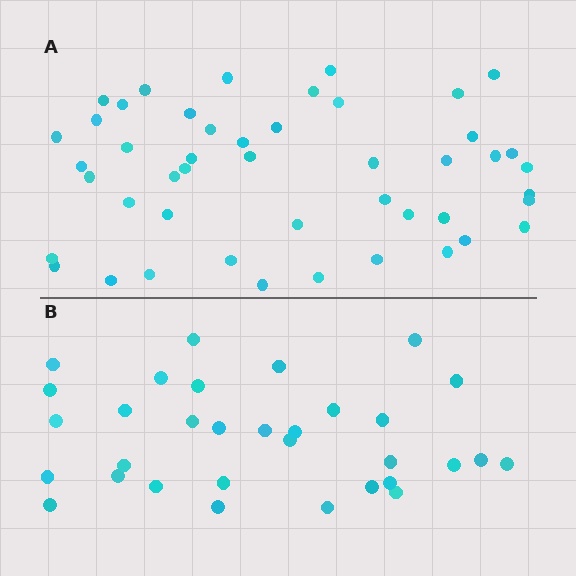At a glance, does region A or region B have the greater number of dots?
Region A (the top region) has more dots.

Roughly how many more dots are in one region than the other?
Region A has approximately 15 more dots than region B.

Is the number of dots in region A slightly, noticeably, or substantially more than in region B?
Region A has substantially more. The ratio is roughly 1.5 to 1.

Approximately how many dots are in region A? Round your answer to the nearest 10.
About 50 dots. (The exact count is 47, which rounds to 50.)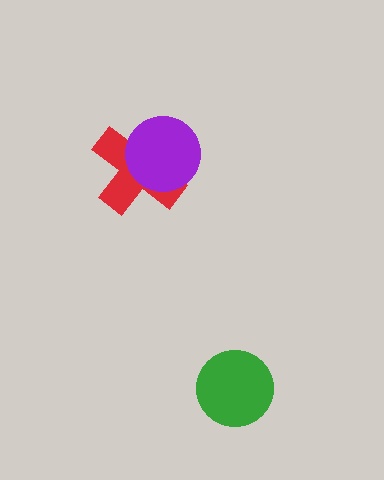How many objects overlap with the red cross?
1 object overlaps with the red cross.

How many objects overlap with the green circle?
0 objects overlap with the green circle.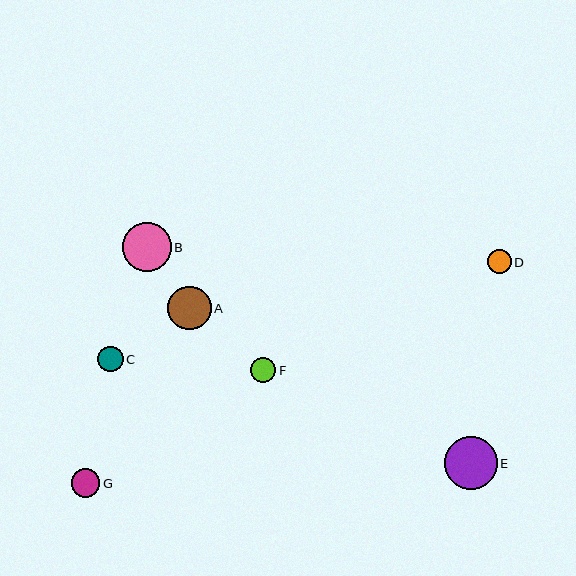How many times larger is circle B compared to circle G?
Circle B is approximately 1.7 times the size of circle G.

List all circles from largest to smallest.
From largest to smallest: E, B, A, G, C, F, D.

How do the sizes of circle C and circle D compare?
Circle C and circle D are approximately the same size.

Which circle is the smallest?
Circle D is the smallest with a size of approximately 24 pixels.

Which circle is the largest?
Circle E is the largest with a size of approximately 53 pixels.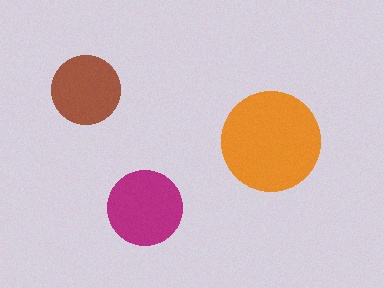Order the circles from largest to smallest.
the orange one, the magenta one, the brown one.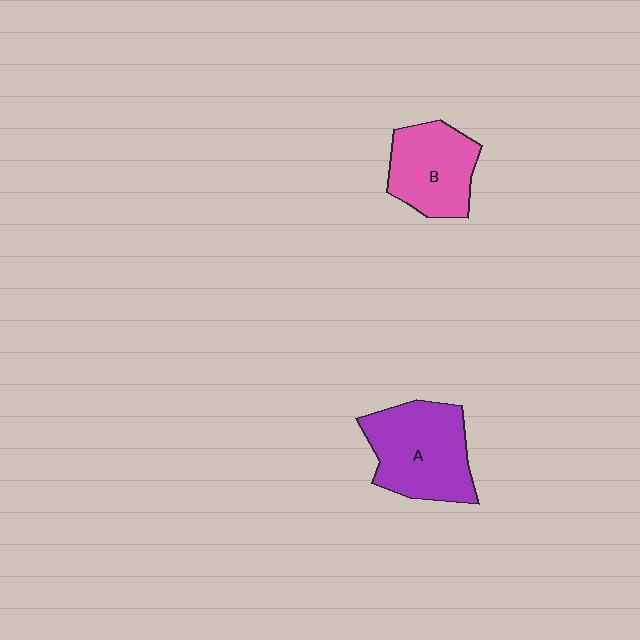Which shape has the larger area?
Shape A (purple).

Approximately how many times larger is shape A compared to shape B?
Approximately 1.3 times.